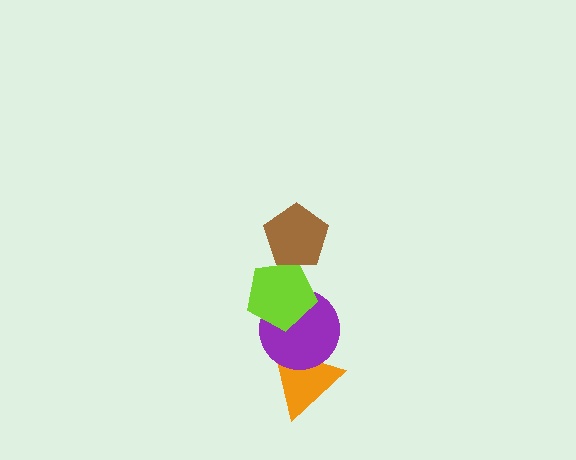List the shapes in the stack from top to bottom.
From top to bottom: the brown pentagon, the lime pentagon, the purple circle, the orange triangle.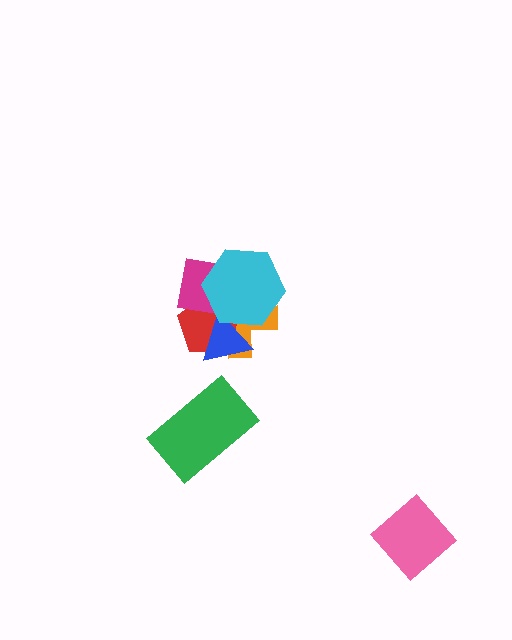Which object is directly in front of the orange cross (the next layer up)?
The red pentagon is directly in front of the orange cross.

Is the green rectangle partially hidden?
No, no other shape covers it.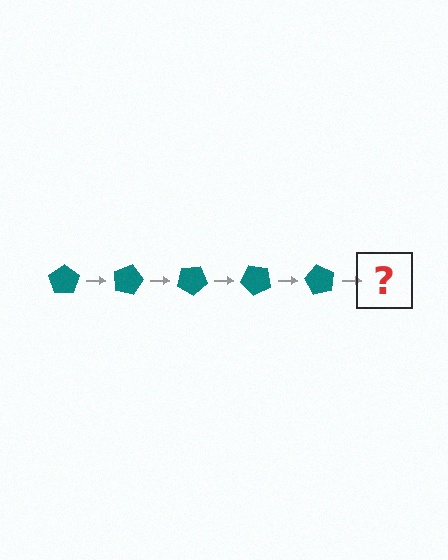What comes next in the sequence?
The next element should be a teal pentagon rotated 75 degrees.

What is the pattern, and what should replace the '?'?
The pattern is that the pentagon rotates 15 degrees each step. The '?' should be a teal pentagon rotated 75 degrees.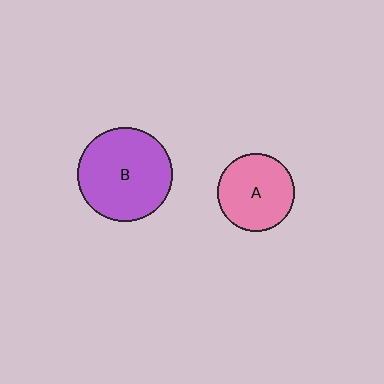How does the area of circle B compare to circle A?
Approximately 1.5 times.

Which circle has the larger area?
Circle B (purple).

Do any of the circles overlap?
No, none of the circles overlap.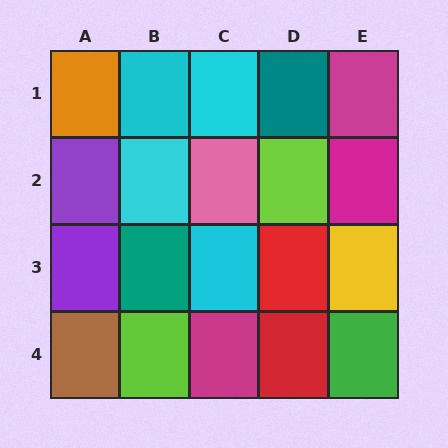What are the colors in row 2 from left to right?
Purple, cyan, pink, lime, magenta.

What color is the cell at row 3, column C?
Cyan.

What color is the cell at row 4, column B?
Lime.